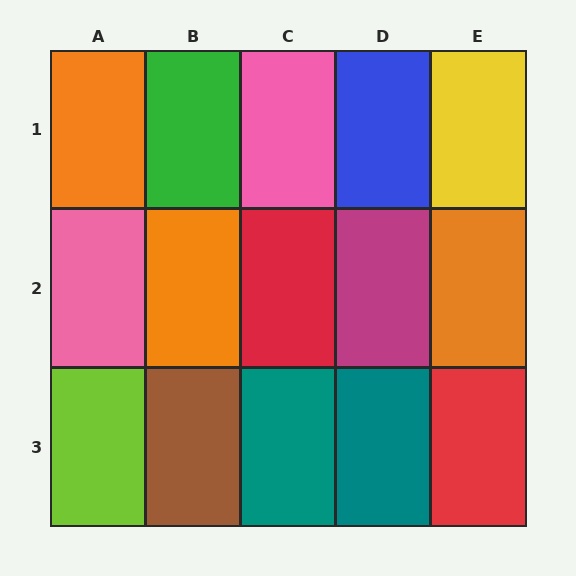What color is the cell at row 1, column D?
Blue.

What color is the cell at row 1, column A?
Orange.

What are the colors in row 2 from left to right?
Pink, orange, red, magenta, orange.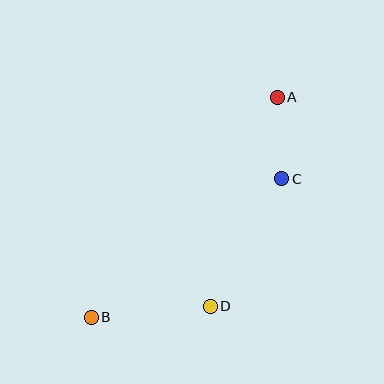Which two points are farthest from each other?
Points A and B are farthest from each other.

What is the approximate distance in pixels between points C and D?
The distance between C and D is approximately 146 pixels.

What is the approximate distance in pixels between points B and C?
The distance between B and C is approximately 235 pixels.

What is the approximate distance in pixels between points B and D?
The distance between B and D is approximately 119 pixels.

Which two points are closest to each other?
Points A and C are closest to each other.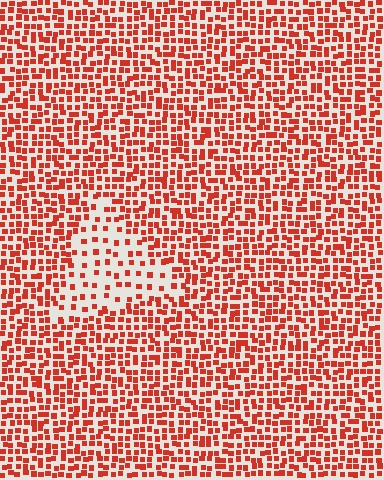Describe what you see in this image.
The image contains small red elements arranged at two different densities. A triangle-shaped region is visible where the elements are less densely packed than the surrounding area.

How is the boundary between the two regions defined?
The boundary is defined by a change in element density (approximately 2.3x ratio). All elements are the same color, size, and shape.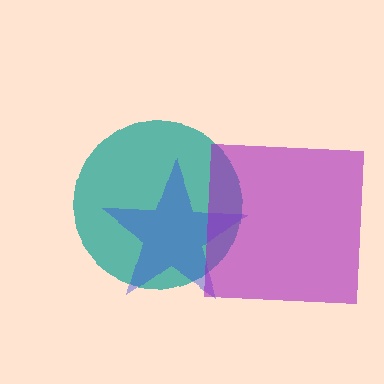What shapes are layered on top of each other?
The layered shapes are: a teal circle, a blue star, a purple square.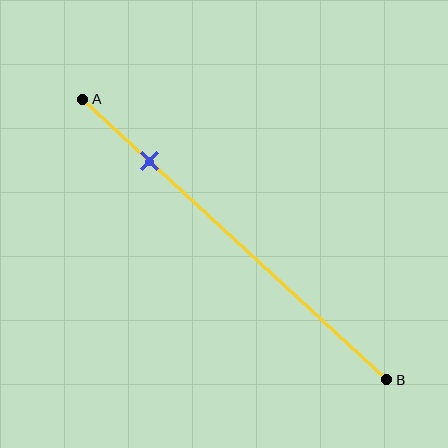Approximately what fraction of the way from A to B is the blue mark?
The blue mark is approximately 20% of the way from A to B.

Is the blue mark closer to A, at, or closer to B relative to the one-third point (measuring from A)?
The blue mark is closer to point A than the one-third point of segment AB.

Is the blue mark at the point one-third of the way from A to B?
No, the mark is at about 20% from A, not at the 33% one-third point.